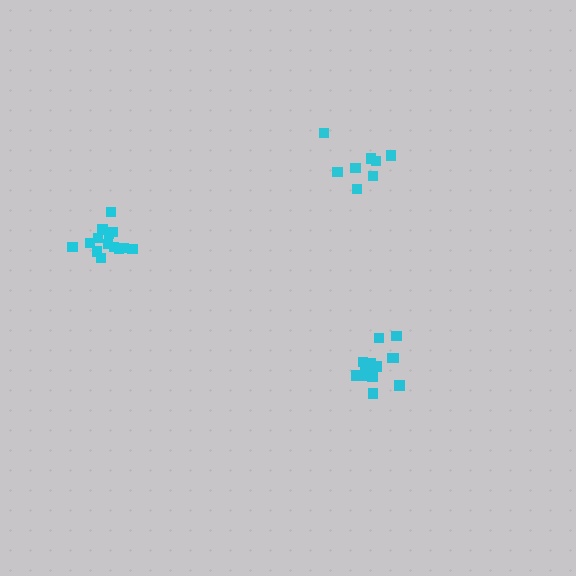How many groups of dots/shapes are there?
There are 3 groups.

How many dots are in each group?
Group 1: 14 dots, Group 2: 14 dots, Group 3: 8 dots (36 total).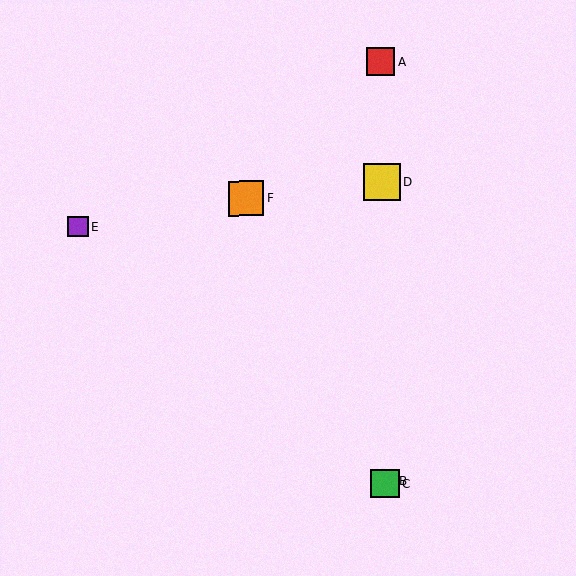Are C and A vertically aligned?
Yes, both are at x≈385.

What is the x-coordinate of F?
Object F is at x≈246.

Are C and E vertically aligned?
No, C is at x≈385 and E is at x≈78.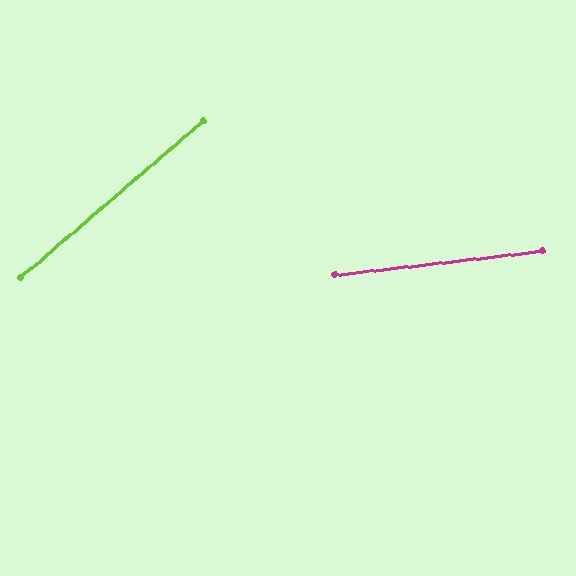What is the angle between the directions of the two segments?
Approximately 34 degrees.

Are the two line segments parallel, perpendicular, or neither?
Neither parallel nor perpendicular — they differ by about 34°.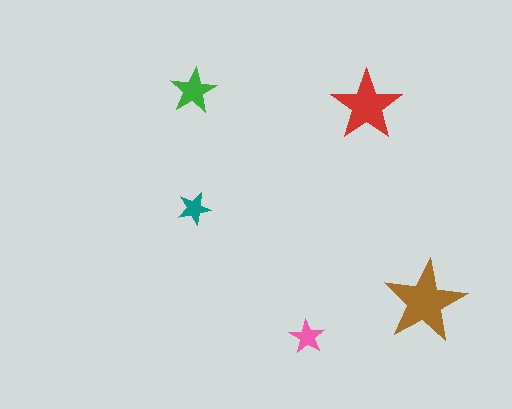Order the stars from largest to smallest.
the brown one, the red one, the green one, the pink one, the teal one.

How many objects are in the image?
There are 5 objects in the image.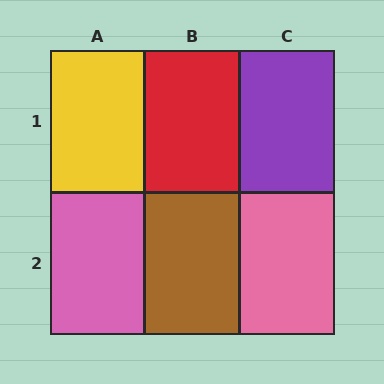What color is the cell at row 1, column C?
Purple.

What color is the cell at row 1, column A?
Yellow.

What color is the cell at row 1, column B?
Red.